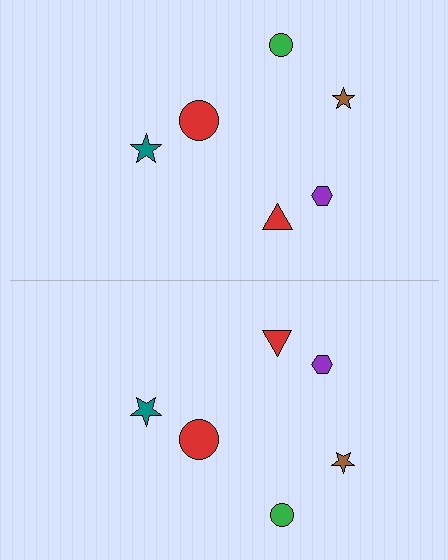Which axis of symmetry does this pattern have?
The pattern has a horizontal axis of symmetry running through the center of the image.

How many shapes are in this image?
There are 12 shapes in this image.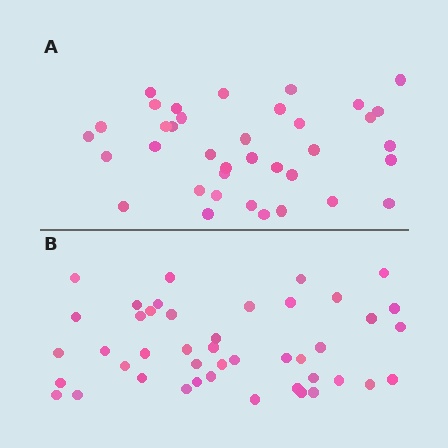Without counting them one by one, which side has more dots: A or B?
Region B (the bottom region) has more dots.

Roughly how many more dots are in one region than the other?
Region B has roughly 8 or so more dots than region A.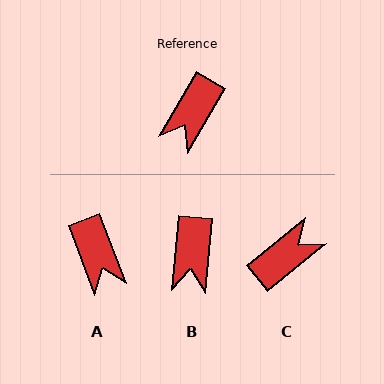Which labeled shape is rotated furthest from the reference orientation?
C, about 159 degrees away.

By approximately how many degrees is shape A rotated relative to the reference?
Approximately 51 degrees counter-clockwise.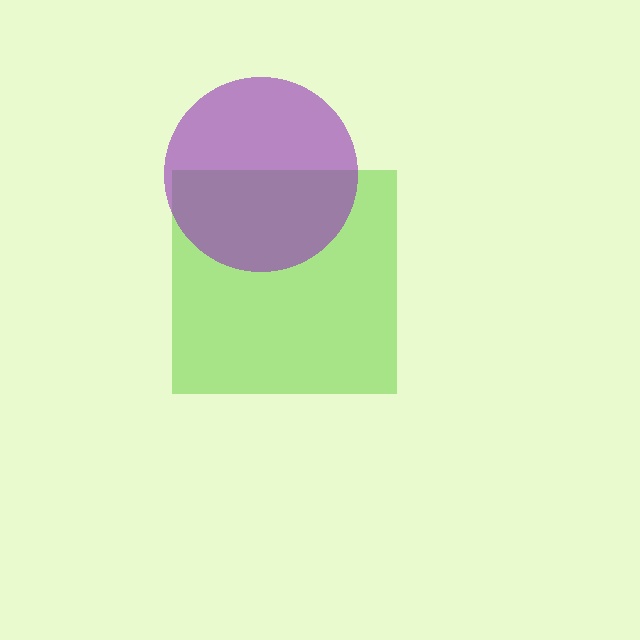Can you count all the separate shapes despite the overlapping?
Yes, there are 2 separate shapes.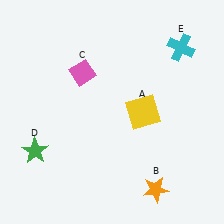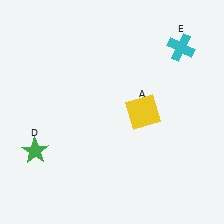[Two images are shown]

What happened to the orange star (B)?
The orange star (B) was removed in Image 2. It was in the bottom-right area of Image 1.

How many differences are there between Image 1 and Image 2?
There are 2 differences between the two images.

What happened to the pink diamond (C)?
The pink diamond (C) was removed in Image 2. It was in the top-left area of Image 1.